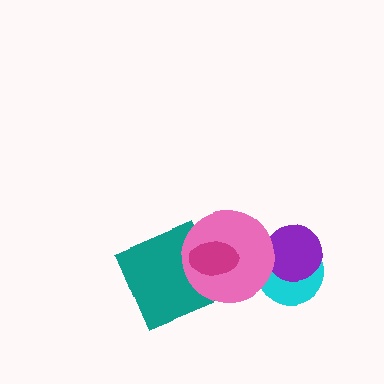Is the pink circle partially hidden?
Yes, it is partially covered by another shape.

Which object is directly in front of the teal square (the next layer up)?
The pink circle is directly in front of the teal square.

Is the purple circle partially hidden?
Yes, it is partially covered by another shape.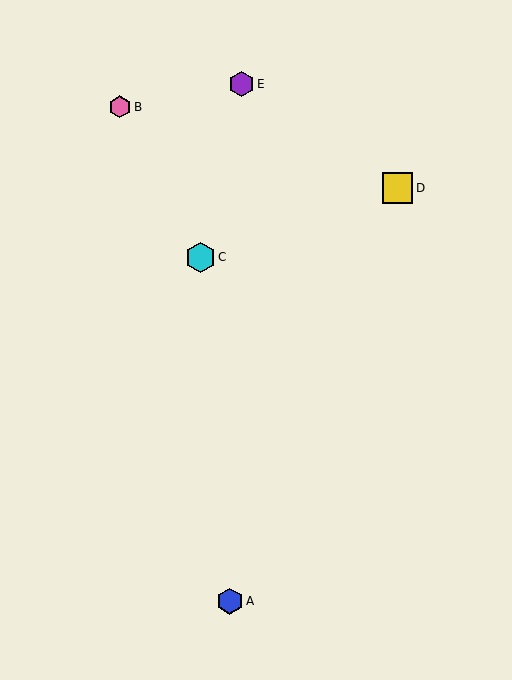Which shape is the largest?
The cyan hexagon (labeled C) is the largest.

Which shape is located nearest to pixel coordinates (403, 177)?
The yellow square (labeled D) at (398, 188) is nearest to that location.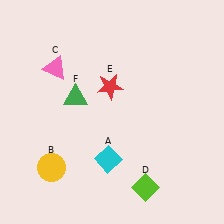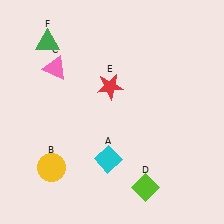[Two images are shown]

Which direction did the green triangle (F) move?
The green triangle (F) moved up.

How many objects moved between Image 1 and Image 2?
1 object moved between the two images.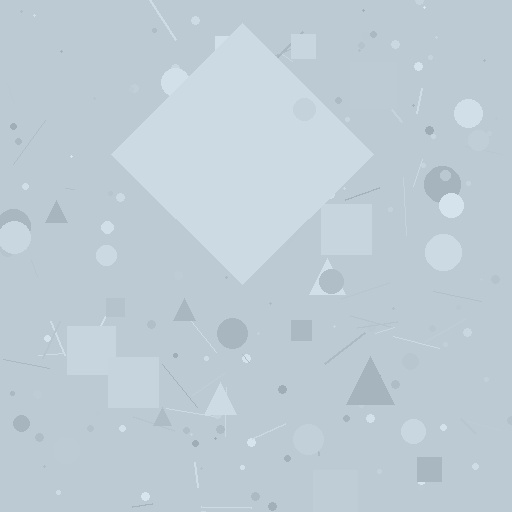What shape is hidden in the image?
A diamond is hidden in the image.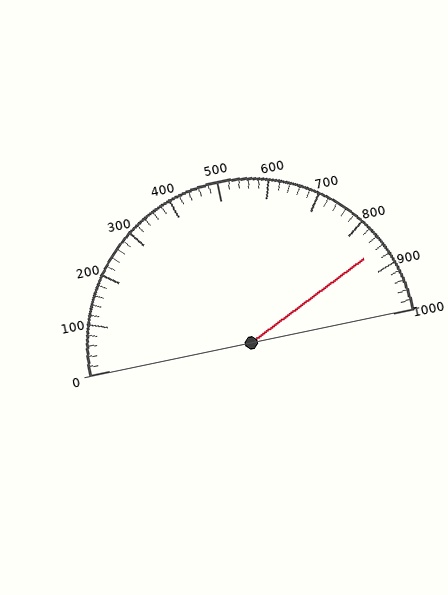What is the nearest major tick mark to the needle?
The nearest major tick mark is 900.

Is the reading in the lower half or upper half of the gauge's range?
The reading is in the upper half of the range (0 to 1000).